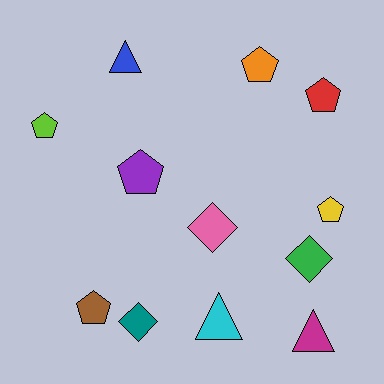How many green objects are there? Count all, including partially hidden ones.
There is 1 green object.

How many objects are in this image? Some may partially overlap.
There are 12 objects.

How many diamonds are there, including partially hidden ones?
There are 3 diamonds.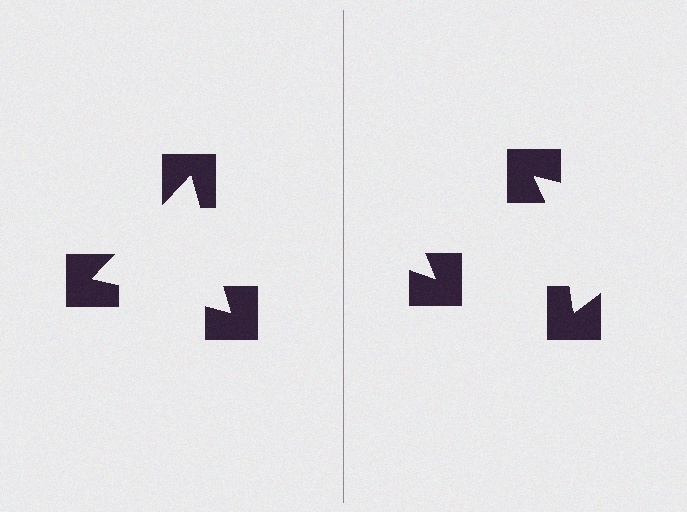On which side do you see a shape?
An illusory triangle appears on the left side. On the right side the wedge cuts are rotated, so no coherent shape forms.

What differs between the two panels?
The notched squares are positioned identically on both sides; only the wedge orientations differ. On the left they align to a triangle; on the right they are misaligned.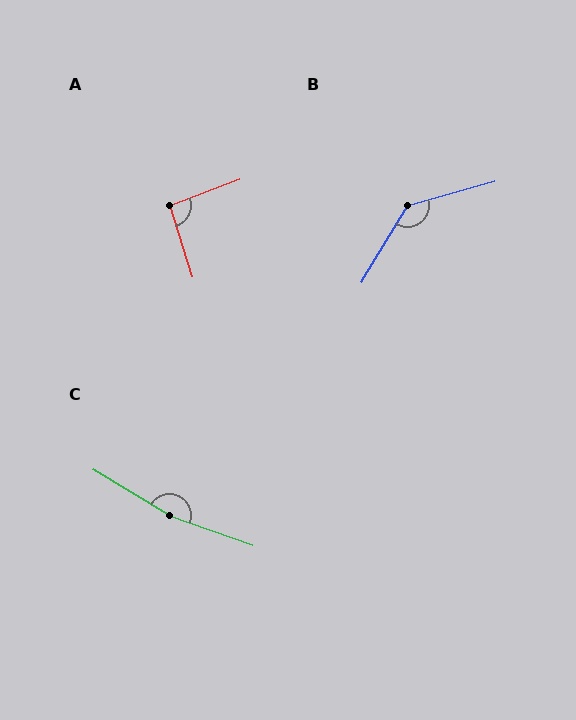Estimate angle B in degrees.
Approximately 137 degrees.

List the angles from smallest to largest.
A (94°), B (137°), C (168°).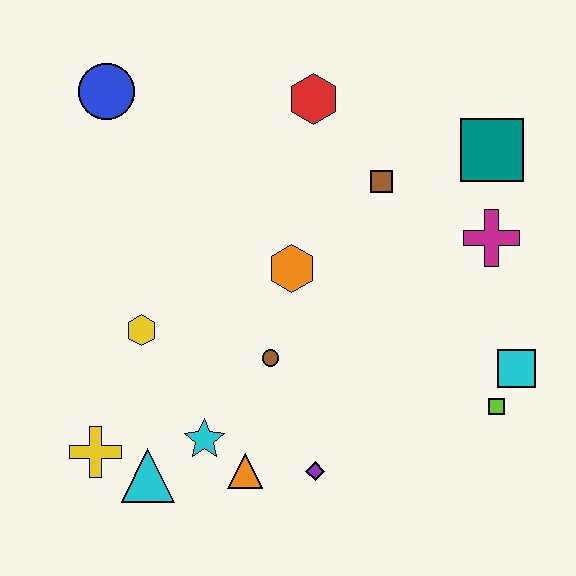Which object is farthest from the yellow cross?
The teal square is farthest from the yellow cross.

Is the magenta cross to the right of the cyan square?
No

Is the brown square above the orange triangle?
Yes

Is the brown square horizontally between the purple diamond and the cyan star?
No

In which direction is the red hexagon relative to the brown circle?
The red hexagon is above the brown circle.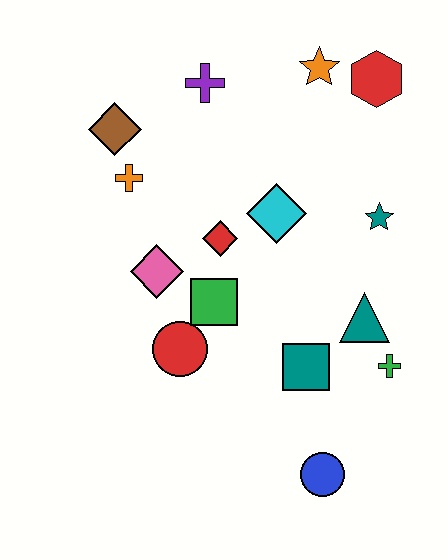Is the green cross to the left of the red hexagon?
No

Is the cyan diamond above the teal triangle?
Yes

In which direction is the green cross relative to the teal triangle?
The green cross is below the teal triangle.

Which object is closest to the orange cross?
The brown diamond is closest to the orange cross.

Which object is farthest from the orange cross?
The blue circle is farthest from the orange cross.